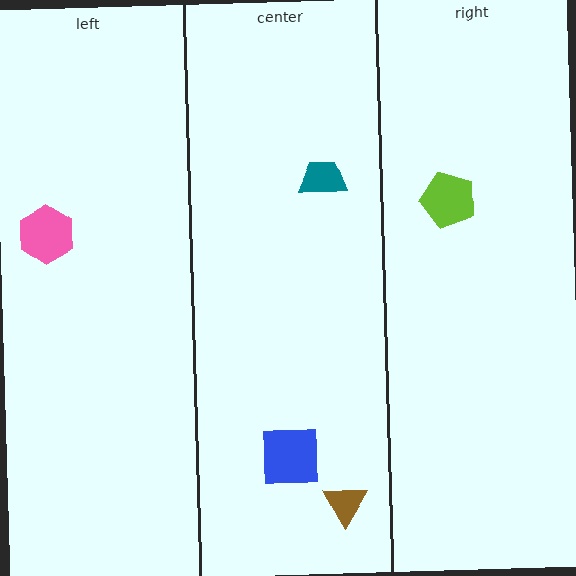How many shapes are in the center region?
3.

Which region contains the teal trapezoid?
The center region.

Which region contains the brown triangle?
The center region.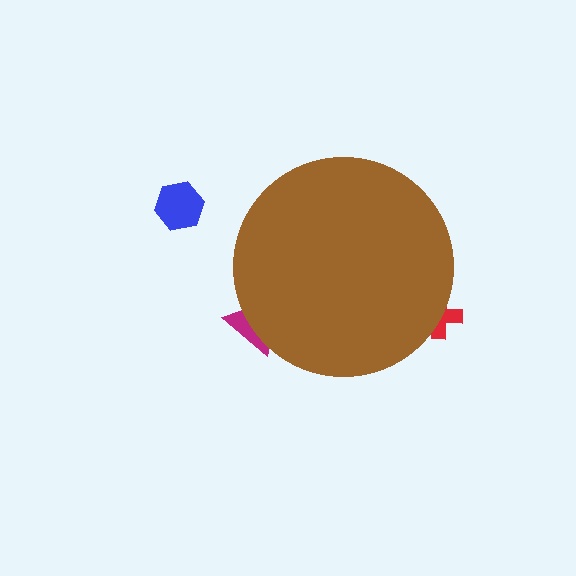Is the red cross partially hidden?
Yes, the red cross is partially hidden behind the brown circle.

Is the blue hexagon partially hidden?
No, the blue hexagon is fully visible.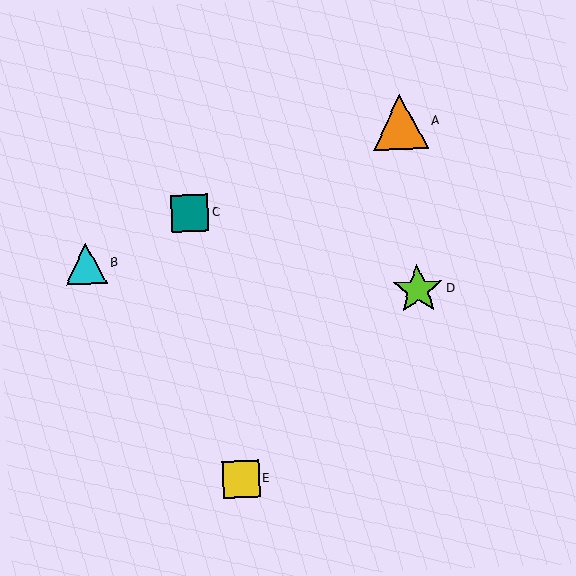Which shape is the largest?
The orange triangle (labeled A) is the largest.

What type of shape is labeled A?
Shape A is an orange triangle.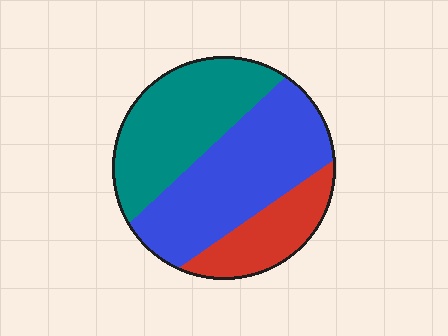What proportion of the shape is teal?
Teal covers 36% of the shape.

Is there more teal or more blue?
Blue.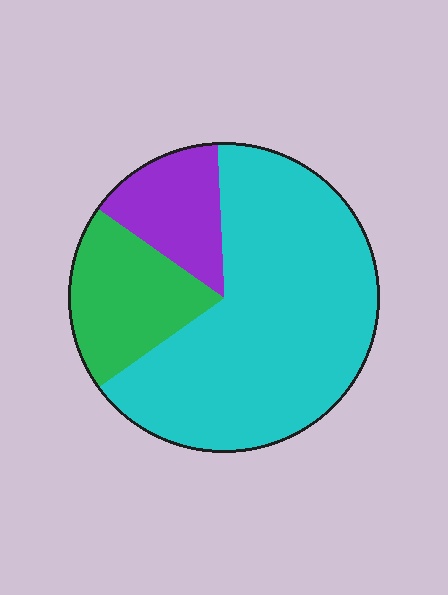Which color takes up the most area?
Cyan, at roughly 65%.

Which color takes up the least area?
Purple, at roughly 15%.